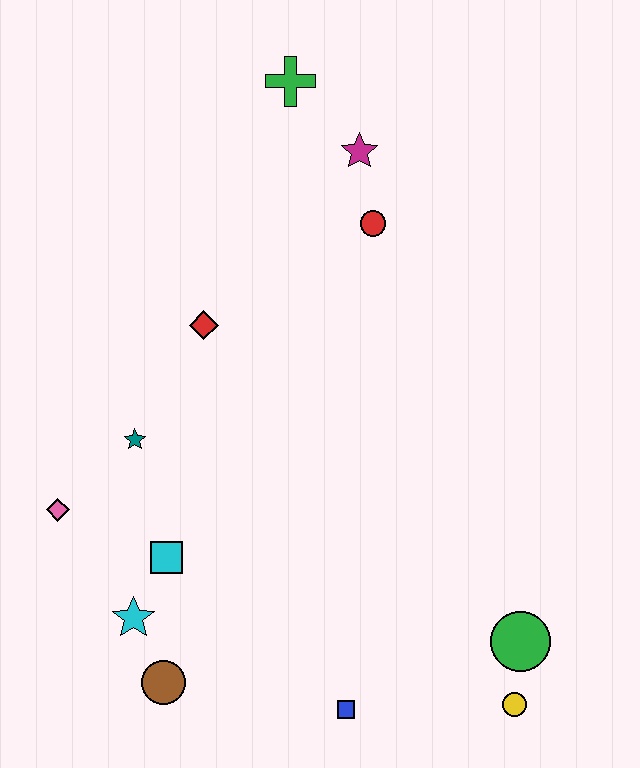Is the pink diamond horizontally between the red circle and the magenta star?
No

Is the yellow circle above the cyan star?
No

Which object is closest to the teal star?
The pink diamond is closest to the teal star.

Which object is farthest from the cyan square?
The green cross is farthest from the cyan square.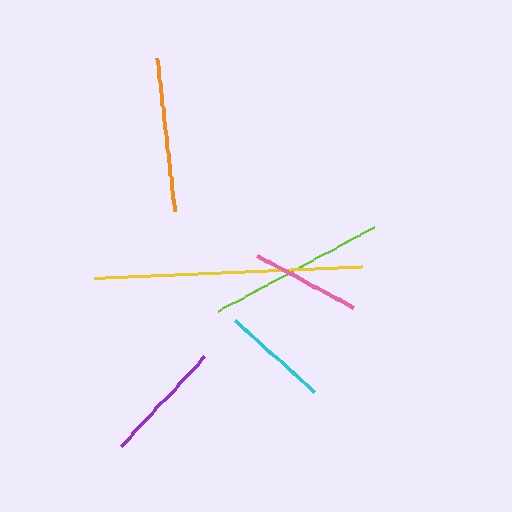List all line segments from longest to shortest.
From longest to shortest: yellow, lime, orange, purple, pink, cyan.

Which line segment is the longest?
The yellow line is the longest at approximately 268 pixels.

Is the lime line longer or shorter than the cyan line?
The lime line is longer than the cyan line.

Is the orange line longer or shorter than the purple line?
The orange line is longer than the purple line.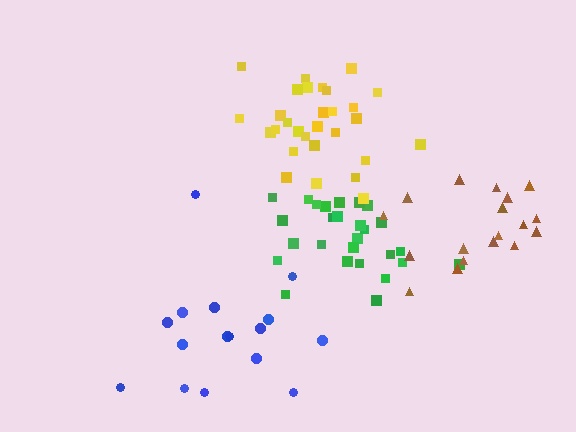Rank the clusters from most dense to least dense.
yellow, green, brown, blue.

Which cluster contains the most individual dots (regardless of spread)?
Yellow (29).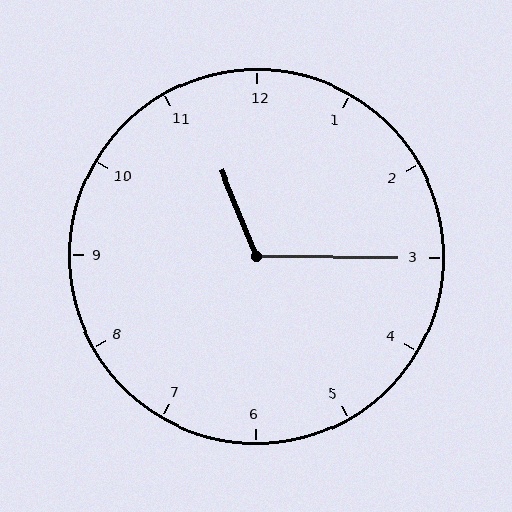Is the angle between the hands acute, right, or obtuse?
It is obtuse.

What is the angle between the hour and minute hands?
Approximately 112 degrees.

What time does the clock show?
11:15.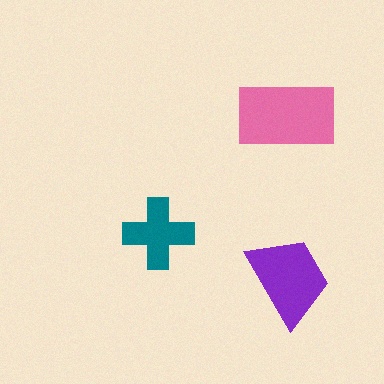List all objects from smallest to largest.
The teal cross, the purple trapezoid, the pink rectangle.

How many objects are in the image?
There are 3 objects in the image.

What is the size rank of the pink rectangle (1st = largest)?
1st.